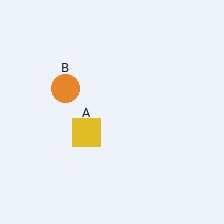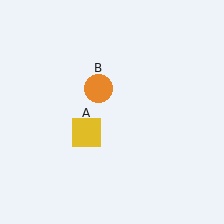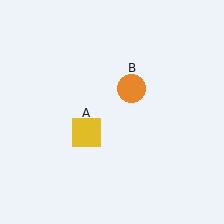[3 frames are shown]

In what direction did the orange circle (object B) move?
The orange circle (object B) moved right.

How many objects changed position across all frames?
1 object changed position: orange circle (object B).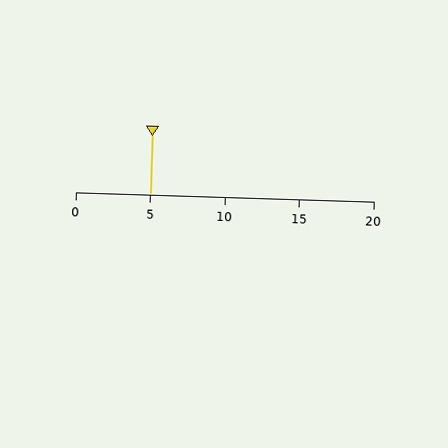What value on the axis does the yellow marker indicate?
The marker indicates approximately 5.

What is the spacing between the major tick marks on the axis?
The major ticks are spaced 5 apart.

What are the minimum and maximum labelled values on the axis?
The axis runs from 0 to 20.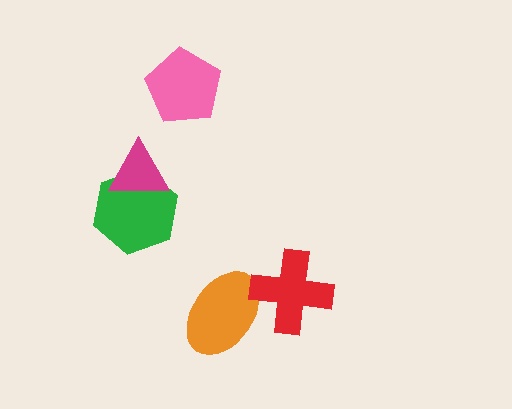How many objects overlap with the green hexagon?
1 object overlaps with the green hexagon.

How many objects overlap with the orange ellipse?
1 object overlaps with the orange ellipse.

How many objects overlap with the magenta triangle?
1 object overlaps with the magenta triangle.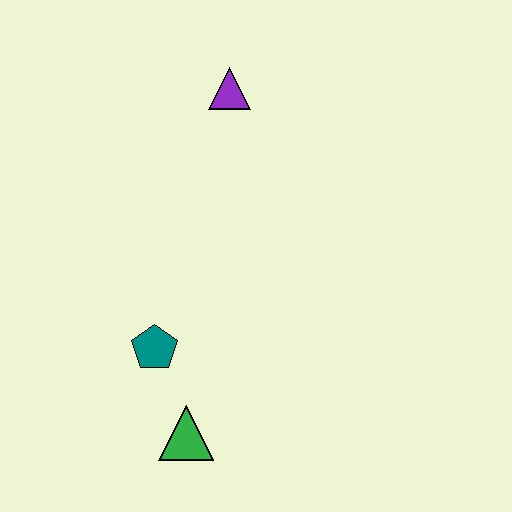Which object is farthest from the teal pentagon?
The purple triangle is farthest from the teal pentagon.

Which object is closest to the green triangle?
The teal pentagon is closest to the green triangle.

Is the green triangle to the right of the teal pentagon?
Yes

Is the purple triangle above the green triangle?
Yes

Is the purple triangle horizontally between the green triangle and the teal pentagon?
No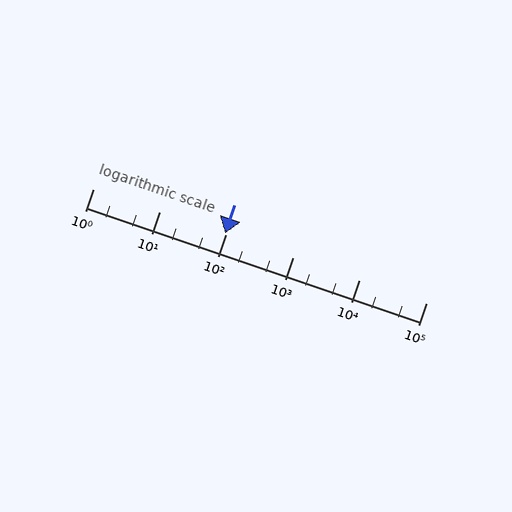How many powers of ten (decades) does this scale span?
The scale spans 5 decades, from 1 to 100000.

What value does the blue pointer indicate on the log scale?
The pointer indicates approximately 96.